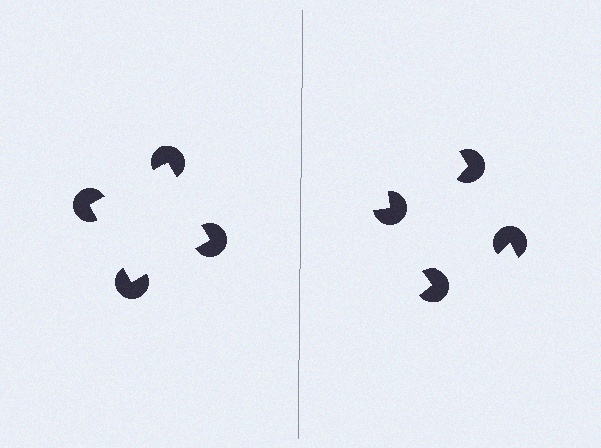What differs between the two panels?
The pac-man discs are positioned identically on both sides; only the wedge orientations differ. On the left they align to a square; on the right they are misaligned.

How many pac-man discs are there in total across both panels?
8 — 4 on each side.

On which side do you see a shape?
An illusory square appears on the left side. On the right side the wedge cuts are rotated, so no coherent shape forms.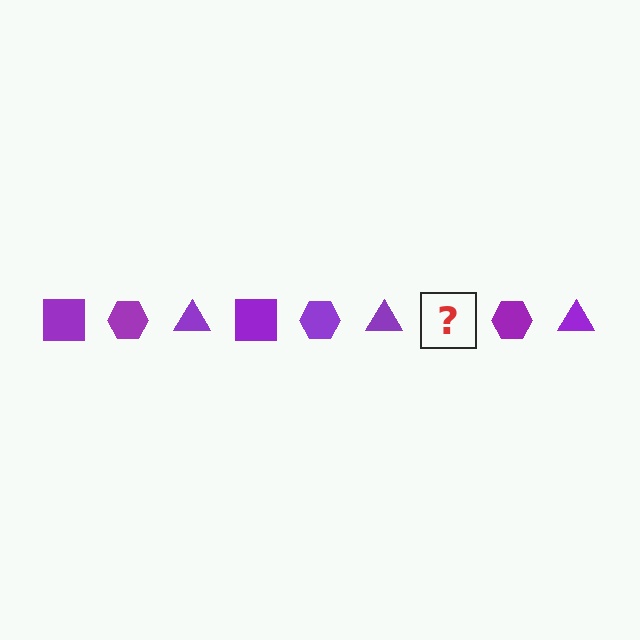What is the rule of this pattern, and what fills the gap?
The rule is that the pattern cycles through square, hexagon, triangle shapes in purple. The gap should be filled with a purple square.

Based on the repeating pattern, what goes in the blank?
The blank should be a purple square.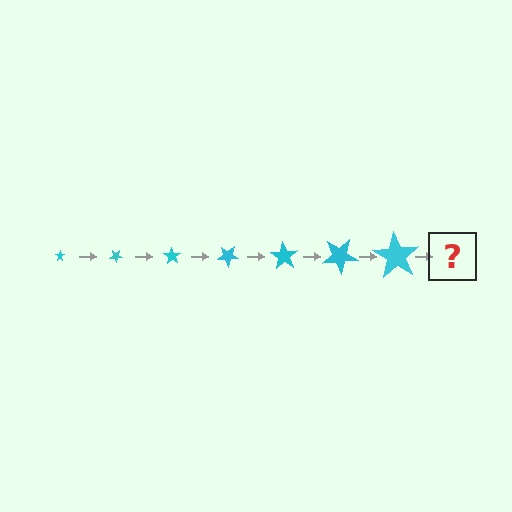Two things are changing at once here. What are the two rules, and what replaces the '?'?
The two rules are that the star grows larger each step and it rotates 35 degrees each step. The '?' should be a star, larger than the previous one and rotated 245 degrees from the start.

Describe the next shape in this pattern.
It should be a star, larger than the previous one and rotated 245 degrees from the start.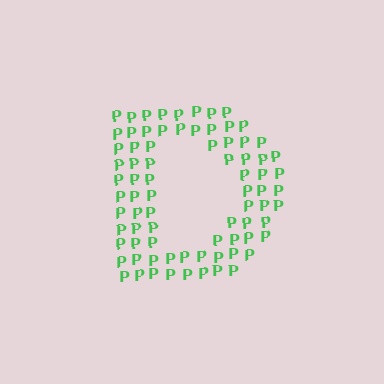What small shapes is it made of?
It is made of small letter P's.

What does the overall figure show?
The overall figure shows the letter D.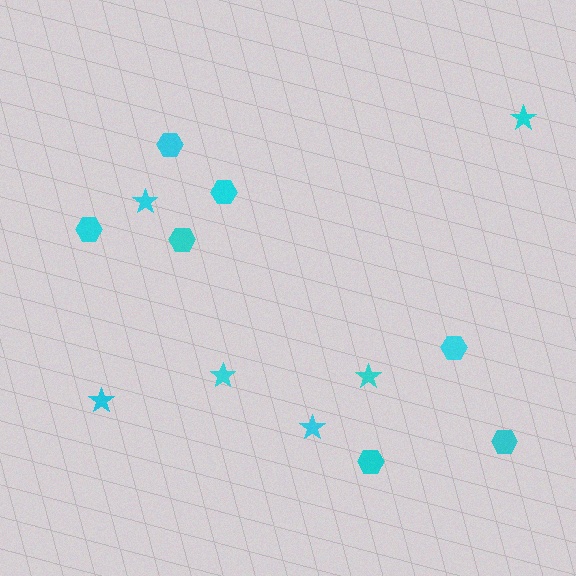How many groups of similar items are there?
There are 2 groups: one group of hexagons (7) and one group of stars (6).